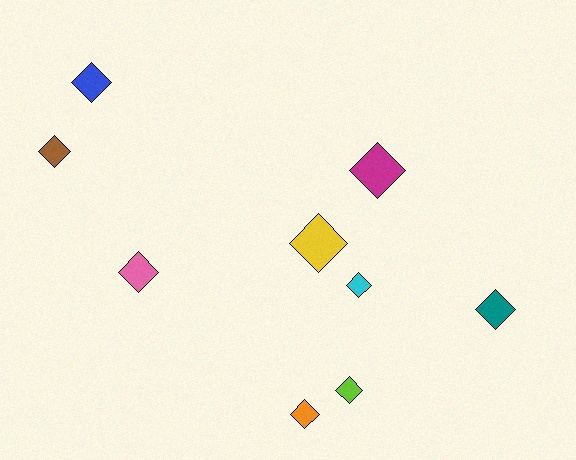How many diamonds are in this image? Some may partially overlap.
There are 9 diamonds.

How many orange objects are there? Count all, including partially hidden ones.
There is 1 orange object.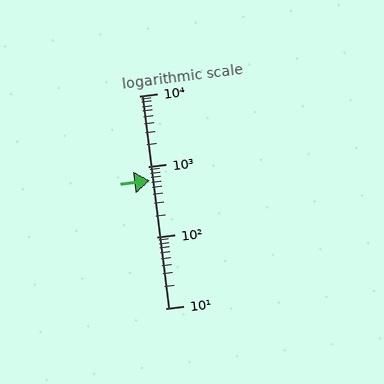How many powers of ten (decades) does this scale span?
The scale spans 3 decades, from 10 to 10000.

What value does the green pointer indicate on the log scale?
The pointer indicates approximately 640.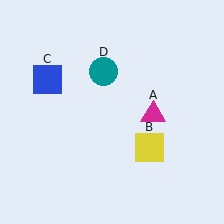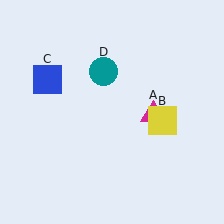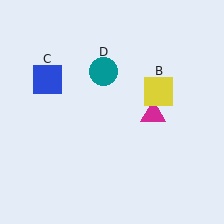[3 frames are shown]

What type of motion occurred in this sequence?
The yellow square (object B) rotated counterclockwise around the center of the scene.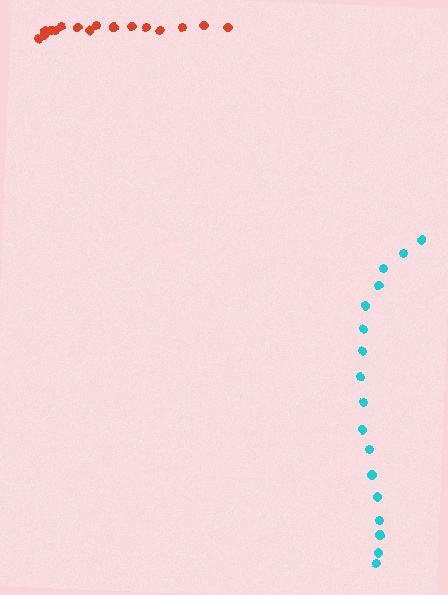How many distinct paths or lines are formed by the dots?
There are 2 distinct paths.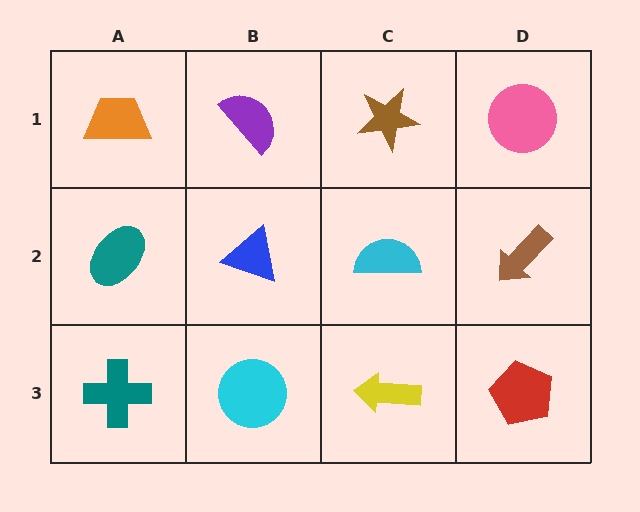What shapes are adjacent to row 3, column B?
A blue triangle (row 2, column B), a teal cross (row 3, column A), a yellow arrow (row 3, column C).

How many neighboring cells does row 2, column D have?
3.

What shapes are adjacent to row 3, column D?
A brown arrow (row 2, column D), a yellow arrow (row 3, column C).